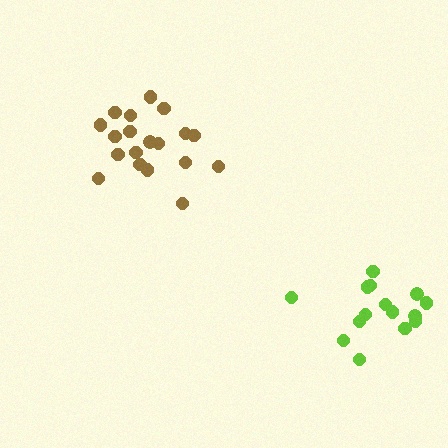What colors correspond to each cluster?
The clusters are colored: brown, lime.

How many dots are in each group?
Group 1: 20 dots, Group 2: 15 dots (35 total).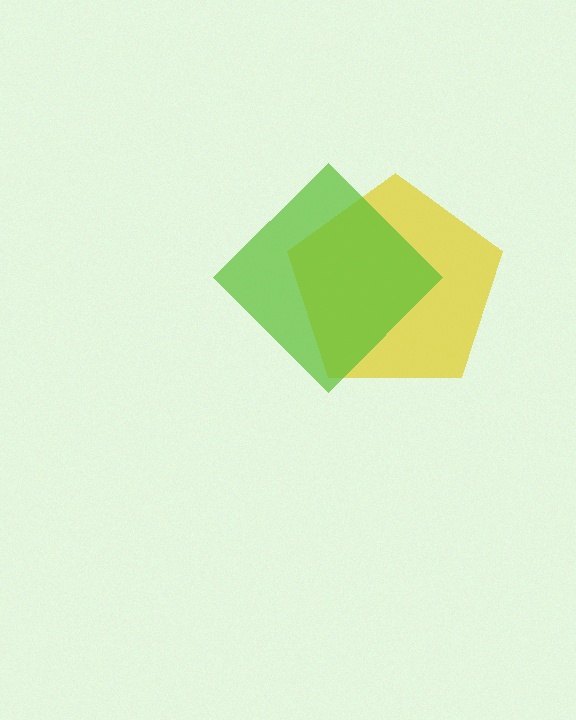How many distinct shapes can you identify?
There are 2 distinct shapes: a yellow pentagon, a lime diamond.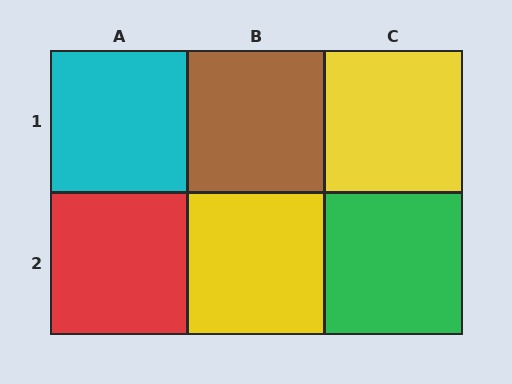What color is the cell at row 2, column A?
Red.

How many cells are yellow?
2 cells are yellow.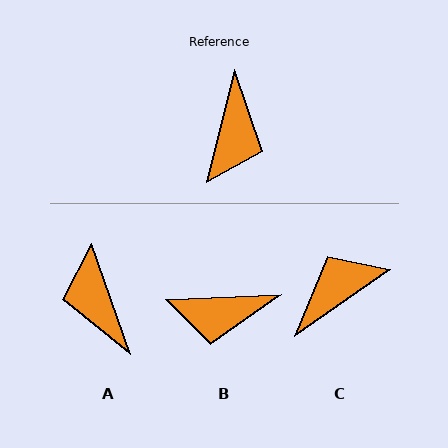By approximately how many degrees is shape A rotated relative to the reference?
Approximately 147 degrees clockwise.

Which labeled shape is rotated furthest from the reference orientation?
A, about 147 degrees away.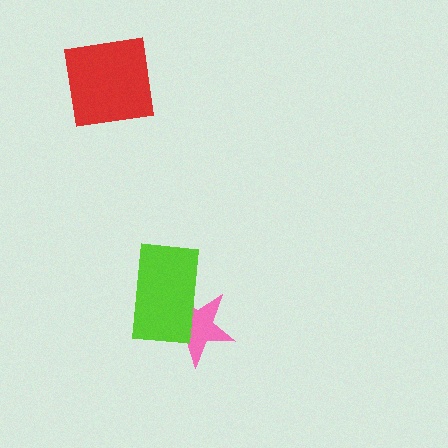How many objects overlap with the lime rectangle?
1 object overlaps with the lime rectangle.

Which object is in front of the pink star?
The lime rectangle is in front of the pink star.